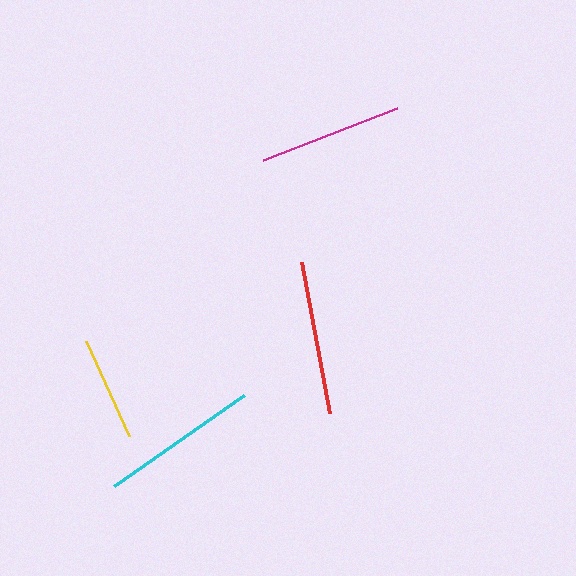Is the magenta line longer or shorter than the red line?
The red line is longer than the magenta line.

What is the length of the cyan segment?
The cyan segment is approximately 159 pixels long.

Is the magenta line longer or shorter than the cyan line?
The cyan line is longer than the magenta line.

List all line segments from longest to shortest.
From longest to shortest: cyan, red, magenta, yellow.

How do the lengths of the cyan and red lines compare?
The cyan and red lines are approximately the same length.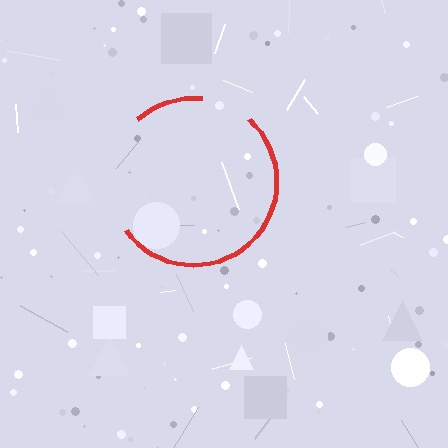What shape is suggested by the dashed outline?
The dashed outline suggests a circle.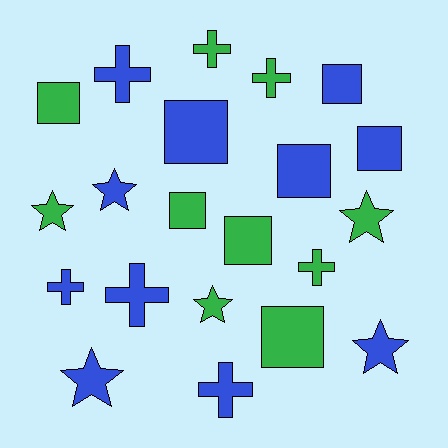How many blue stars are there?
There are 3 blue stars.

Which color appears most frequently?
Blue, with 11 objects.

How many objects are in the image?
There are 21 objects.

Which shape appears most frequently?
Square, with 8 objects.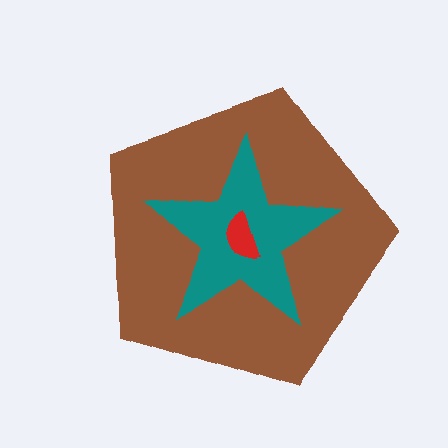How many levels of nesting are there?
3.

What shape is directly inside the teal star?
The red semicircle.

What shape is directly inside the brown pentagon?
The teal star.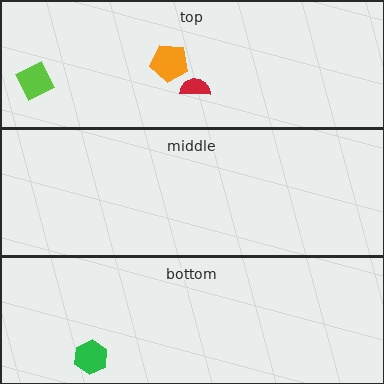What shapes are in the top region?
The orange pentagon, the lime square, the red semicircle.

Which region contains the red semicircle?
The top region.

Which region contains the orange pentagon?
The top region.